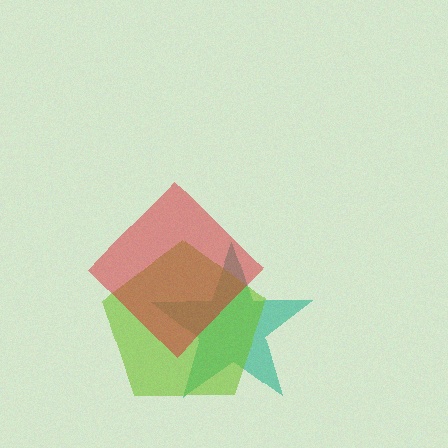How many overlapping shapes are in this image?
There are 3 overlapping shapes in the image.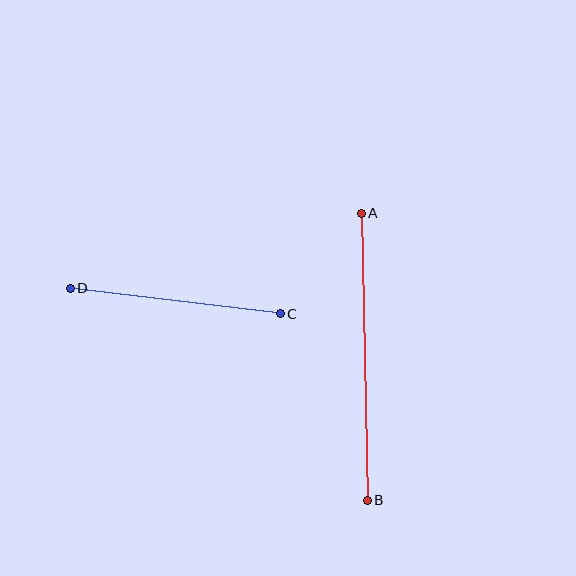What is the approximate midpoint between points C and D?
The midpoint is at approximately (175, 301) pixels.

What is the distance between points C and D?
The distance is approximately 211 pixels.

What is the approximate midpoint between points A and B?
The midpoint is at approximately (364, 357) pixels.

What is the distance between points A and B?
The distance is approximately 287 pixels.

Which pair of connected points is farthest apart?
Points A and B are farthest apart.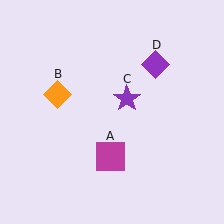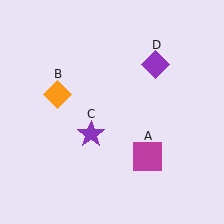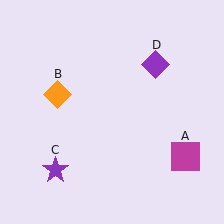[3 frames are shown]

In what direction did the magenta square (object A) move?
The magenta square (object A) moved right.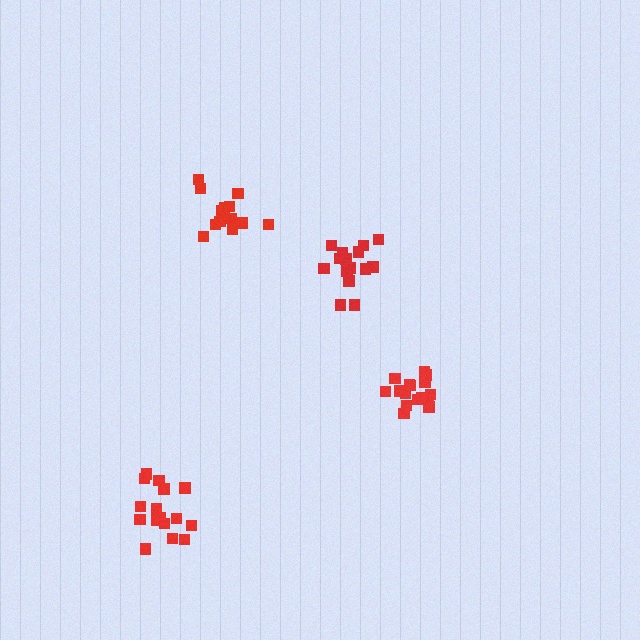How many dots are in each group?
Group 1: 16 dots, Group 2: 16 dots, Group 3: 13 dots, Group 4: 15 dots (60 total).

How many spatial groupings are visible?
There are 4 spatial groupings.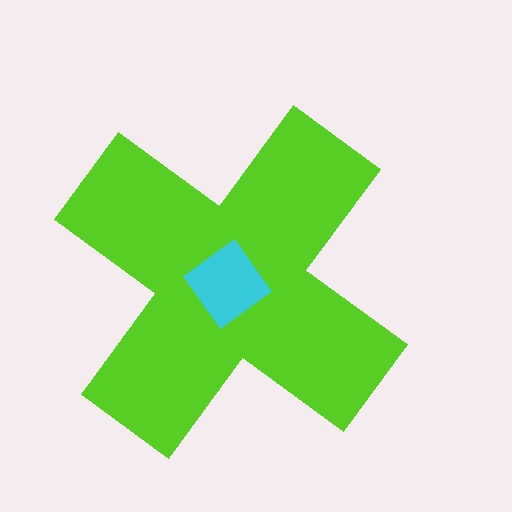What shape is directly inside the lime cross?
The cyan diamond.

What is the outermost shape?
The lime cross.